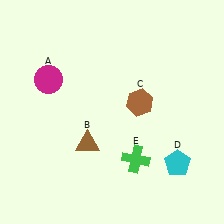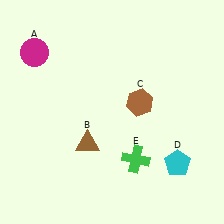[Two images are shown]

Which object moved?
The magenta circle (A) moved up.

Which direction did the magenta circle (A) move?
The magenta circle (A) moved up.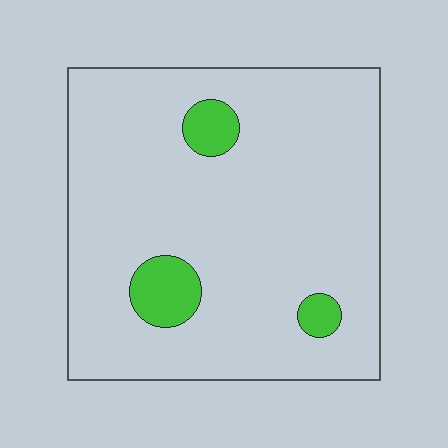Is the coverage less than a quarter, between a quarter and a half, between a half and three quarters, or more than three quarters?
Less than a quarter.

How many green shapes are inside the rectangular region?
3.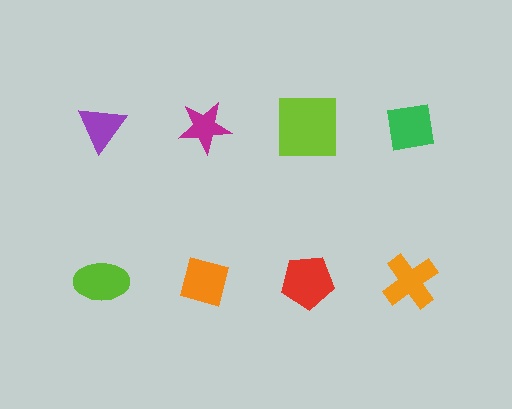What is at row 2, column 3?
A red pentagon.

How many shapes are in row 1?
4 shapes.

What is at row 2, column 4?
An orange cross.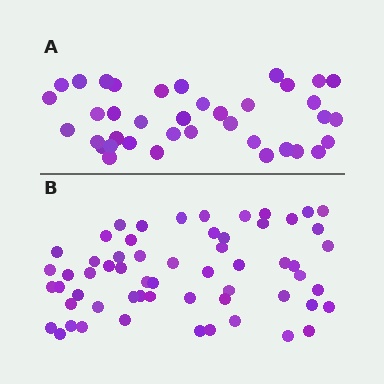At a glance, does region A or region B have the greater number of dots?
Region B (the bottom region) has more dots.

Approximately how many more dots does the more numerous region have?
Region B has approximately 20 more dots than region A.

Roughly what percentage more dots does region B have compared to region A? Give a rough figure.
About 55% more.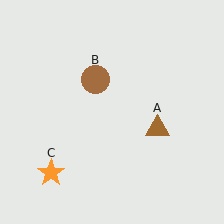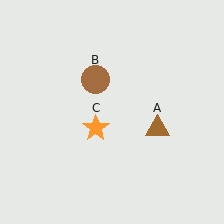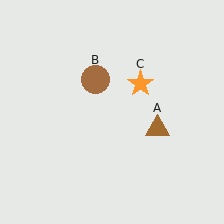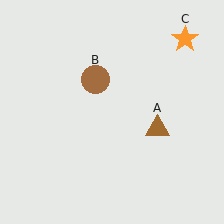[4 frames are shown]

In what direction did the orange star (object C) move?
The orange star (object C) moved up and to the right.